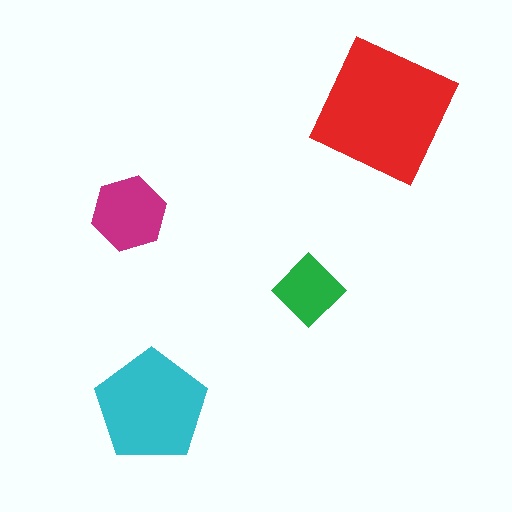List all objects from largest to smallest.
The red square, the cyan pentagon, the magenta hexagon, the green diamond.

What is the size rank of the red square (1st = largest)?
1st.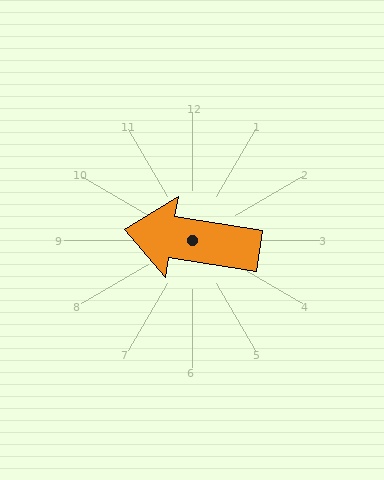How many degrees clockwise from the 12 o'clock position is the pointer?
Approximately 279 degrees.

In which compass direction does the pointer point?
West.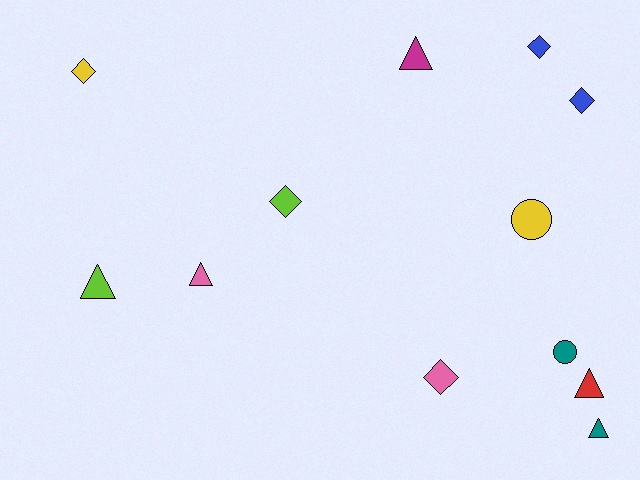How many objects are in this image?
There are 12 objects.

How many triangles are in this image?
There are 5 triangles.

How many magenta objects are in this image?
There is 1 magenta object.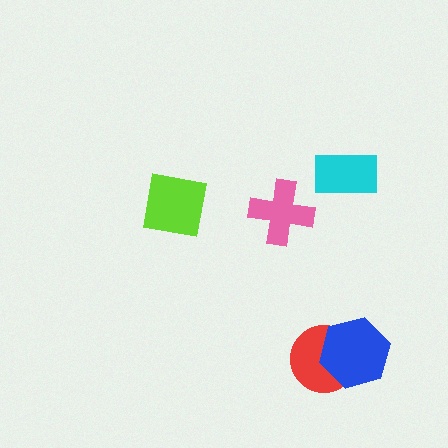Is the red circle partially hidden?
Yes, it is partially covered by another shape.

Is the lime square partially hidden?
No, no other shape covers it.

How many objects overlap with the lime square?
0 objects overlap with the lime square.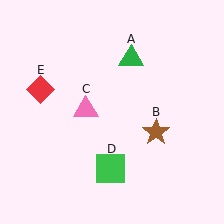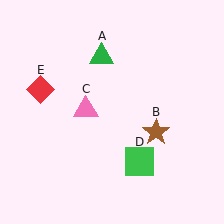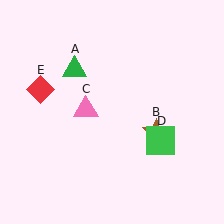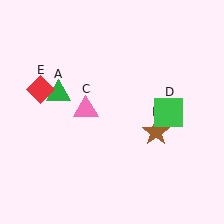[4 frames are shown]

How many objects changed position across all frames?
2 objects changed position: green triangle (object A), green square (object D).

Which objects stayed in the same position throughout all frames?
Brown star (object B) and pink triangle (object C) and red diamond (object E) remained stationary.